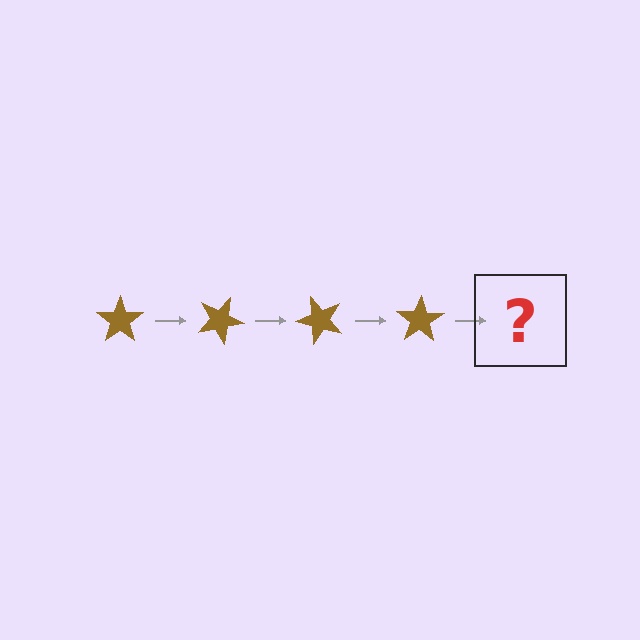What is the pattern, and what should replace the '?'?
The pattern is that the star rotates 25 degrees each step. The '?' should be a brown star rotated 100 degrees.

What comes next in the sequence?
The next element should be a brown star rotated 100 degrees.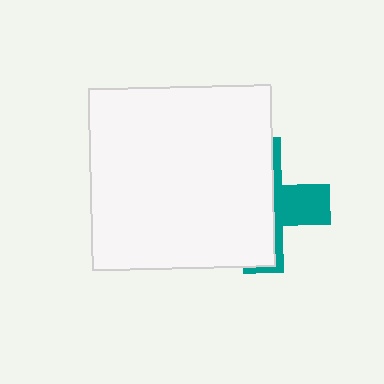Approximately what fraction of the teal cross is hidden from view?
Roughly 66% of the teal cross is hidden behind the white square.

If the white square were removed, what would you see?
You would see the complete teal cross.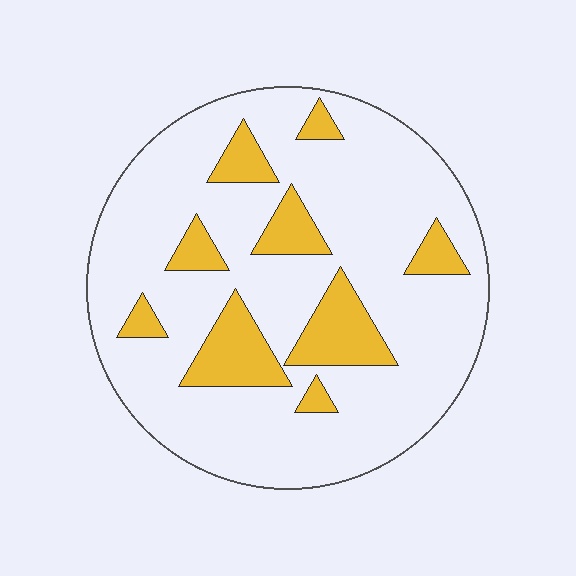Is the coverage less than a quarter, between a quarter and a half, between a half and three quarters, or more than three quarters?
Less than a quarter.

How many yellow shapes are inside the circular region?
9.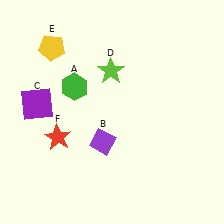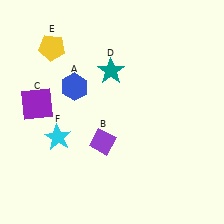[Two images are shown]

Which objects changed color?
A changed from green to blue. D changed from lime to teal. F changed from red to cyan.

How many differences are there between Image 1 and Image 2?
There are 3 differences between the two images.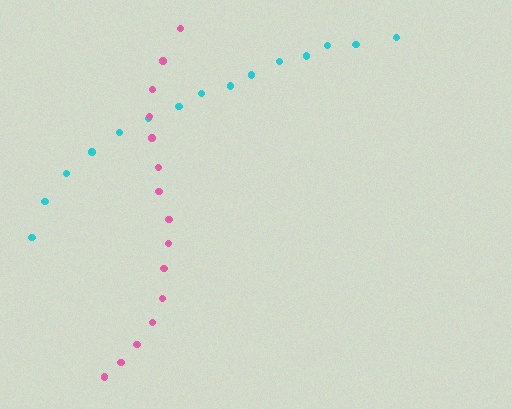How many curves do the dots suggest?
There are 2 distinct paths.